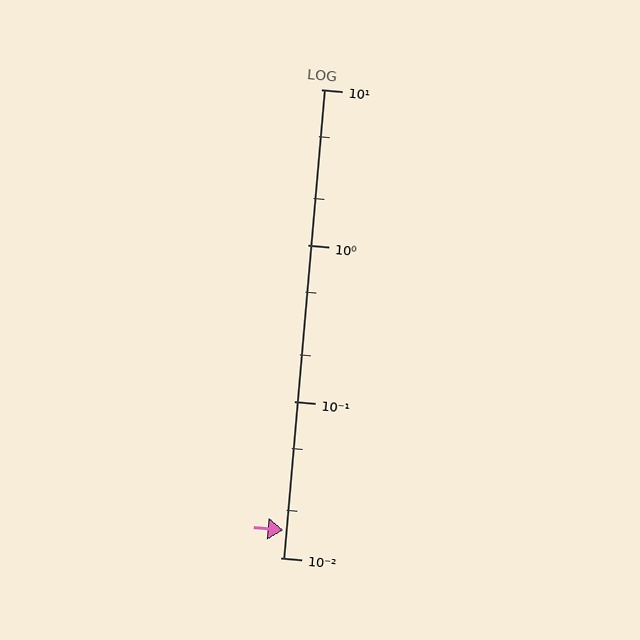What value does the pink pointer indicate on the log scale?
The pointer indicates approximately 0.015.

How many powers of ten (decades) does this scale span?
The scale spans 3 decades, from 0.01 to 10.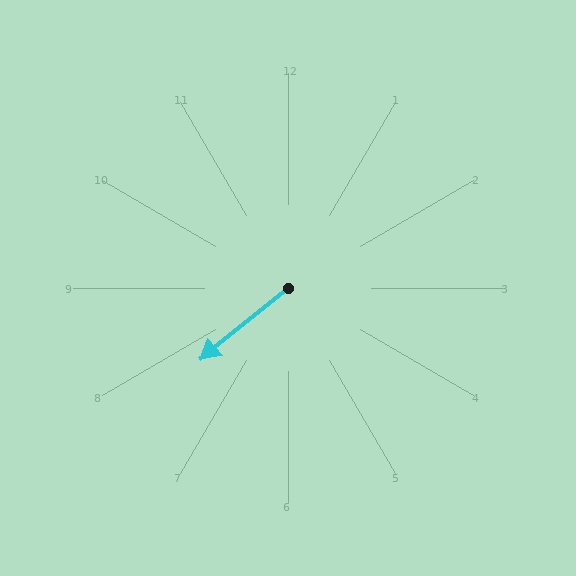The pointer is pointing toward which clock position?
Roughly 8 o'clock.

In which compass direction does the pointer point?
Southwest.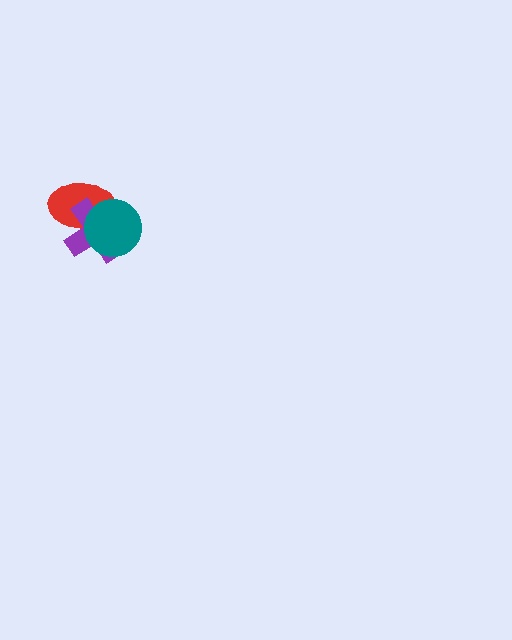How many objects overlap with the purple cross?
2 objects overlap with the purple cross.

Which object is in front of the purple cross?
The teal circle is in front of the purple cross.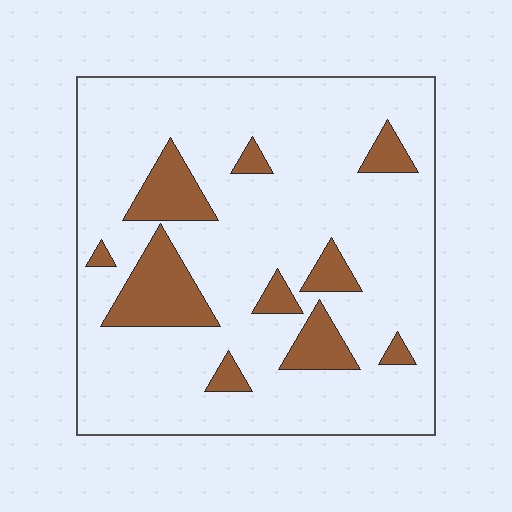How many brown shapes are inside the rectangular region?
10.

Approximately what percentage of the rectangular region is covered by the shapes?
Approximately 15%.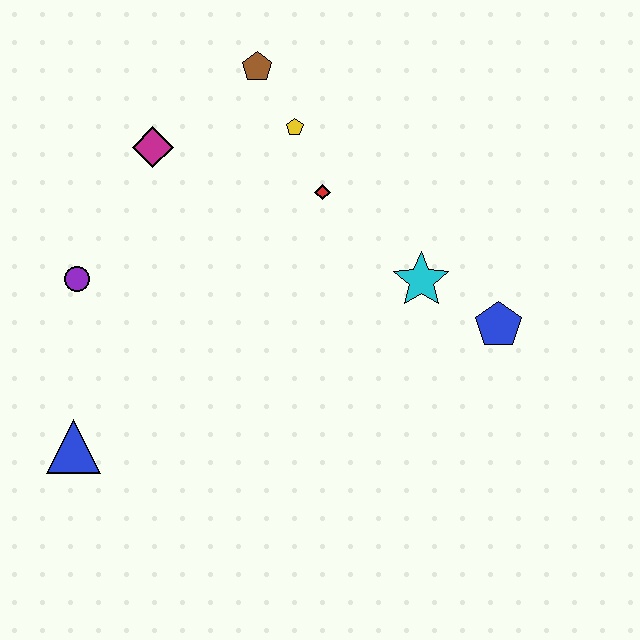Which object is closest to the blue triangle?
The purple circle is closest to the blue triangle.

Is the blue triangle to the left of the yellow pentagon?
Yes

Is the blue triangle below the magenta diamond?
Yes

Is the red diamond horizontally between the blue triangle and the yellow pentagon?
No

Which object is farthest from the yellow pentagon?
The blue triangle is farthest from the yellow pentagon.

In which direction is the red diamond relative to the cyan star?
The red diamond is to the left of the cyan star.